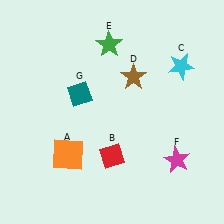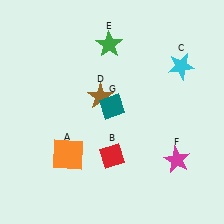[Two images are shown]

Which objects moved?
The objects that moved are: the brown star (D), the teal diamond (G).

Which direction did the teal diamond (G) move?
The teal diamond (G) moved right.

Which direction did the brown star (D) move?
The brown star (D) moved left.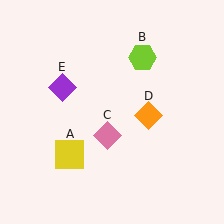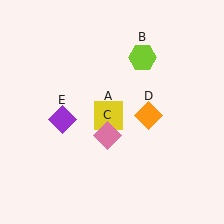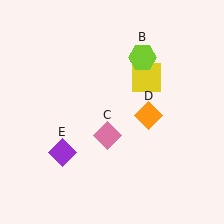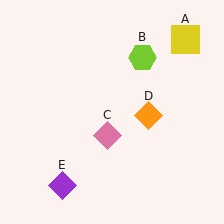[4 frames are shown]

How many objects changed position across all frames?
2 objects changed position: yellow square (object A), purple diamond (object E).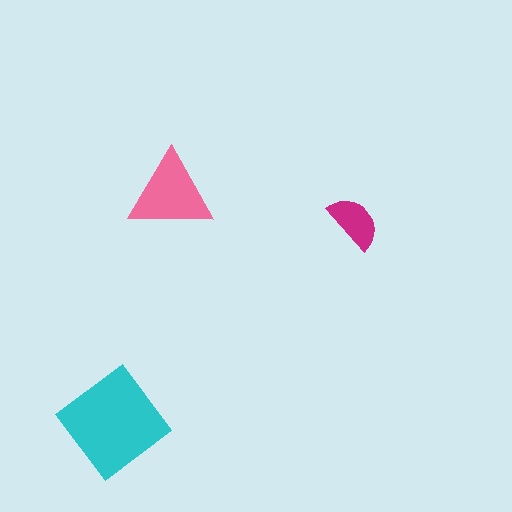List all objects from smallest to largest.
The magenta semicircle, the pink triangle, the cyan diamond.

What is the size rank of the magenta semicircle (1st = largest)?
3rd.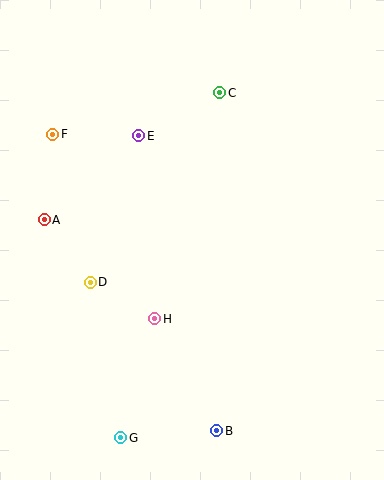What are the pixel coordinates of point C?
Point C is at (220, 93).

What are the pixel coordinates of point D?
Point D is at (90, 282).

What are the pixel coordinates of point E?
Point E is at (139, 136).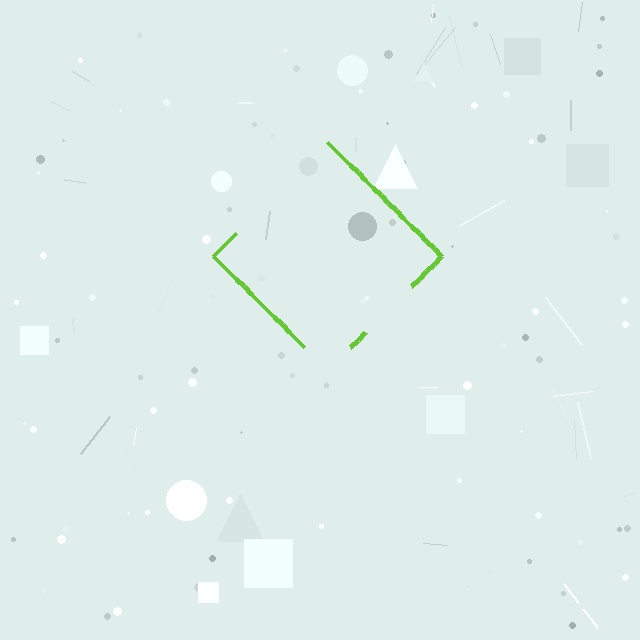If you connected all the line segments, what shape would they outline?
They would outline a diamond.